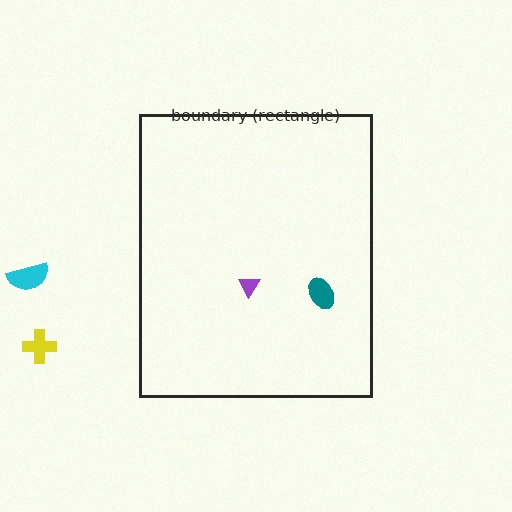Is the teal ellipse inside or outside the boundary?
Inside.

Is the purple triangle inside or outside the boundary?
Inside.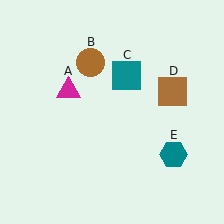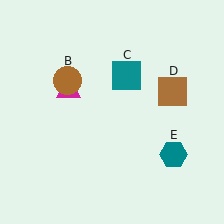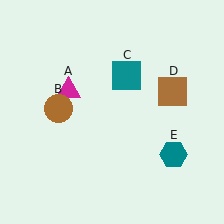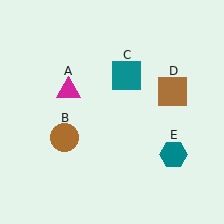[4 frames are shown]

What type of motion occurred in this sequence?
The brown circle (object B) rotated counterclockwise around the center of the scene.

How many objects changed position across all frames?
1 object changed position: brown circle (object B).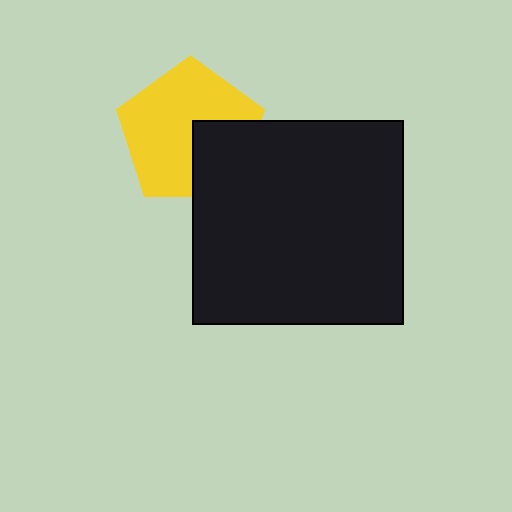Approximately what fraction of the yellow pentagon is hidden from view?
Roughly 31% of the yellow pentagon is hidden behind the black rectangle.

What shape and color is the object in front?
The object in front is a black rectangle.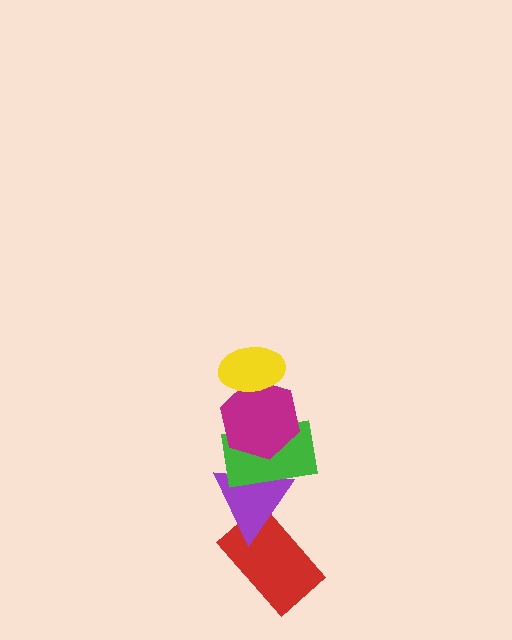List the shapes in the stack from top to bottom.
From top to bottom: the yellow ellipse, the magenta hexagon, the green rectangle, the purple triangle, the red rectangle.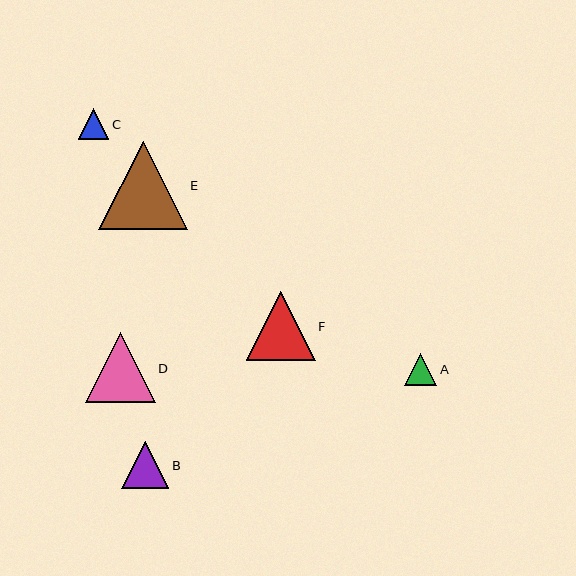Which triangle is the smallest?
Triangle C is the smallest with a size of approximately 30 pixels.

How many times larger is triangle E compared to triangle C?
Triangle E is approximately 2.9 times the size of triangle C.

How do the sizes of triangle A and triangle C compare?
Triangle A and triangle C are approximately the same size.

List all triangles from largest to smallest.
From largest to smallest: E, D, F, B, A, C.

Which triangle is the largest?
Triangle E is the largest with a size of approximately 89 pixels.